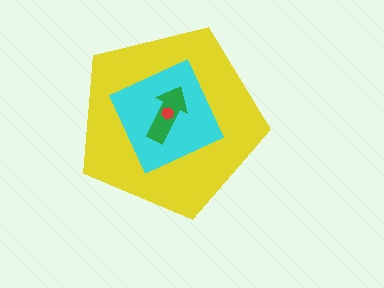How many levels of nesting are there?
4.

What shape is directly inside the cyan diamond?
The green arrow.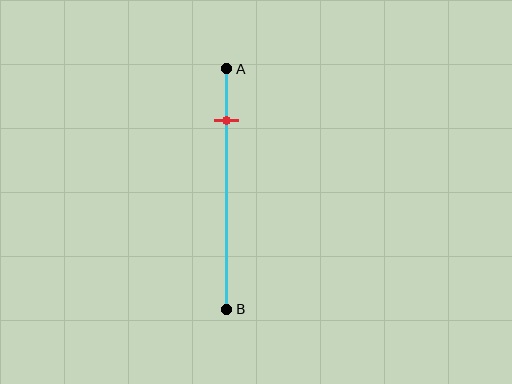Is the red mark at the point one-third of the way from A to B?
No, the mark is at about 20% from A, not at the 33% one-third point.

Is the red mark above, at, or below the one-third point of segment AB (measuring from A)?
The red mark is above the one-third point of segment AB.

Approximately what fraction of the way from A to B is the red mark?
The red mark is approximately 20% of the way from A to B.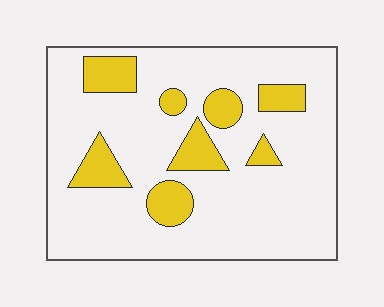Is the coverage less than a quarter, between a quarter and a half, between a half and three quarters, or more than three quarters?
Less than a quarter.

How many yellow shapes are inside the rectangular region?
8.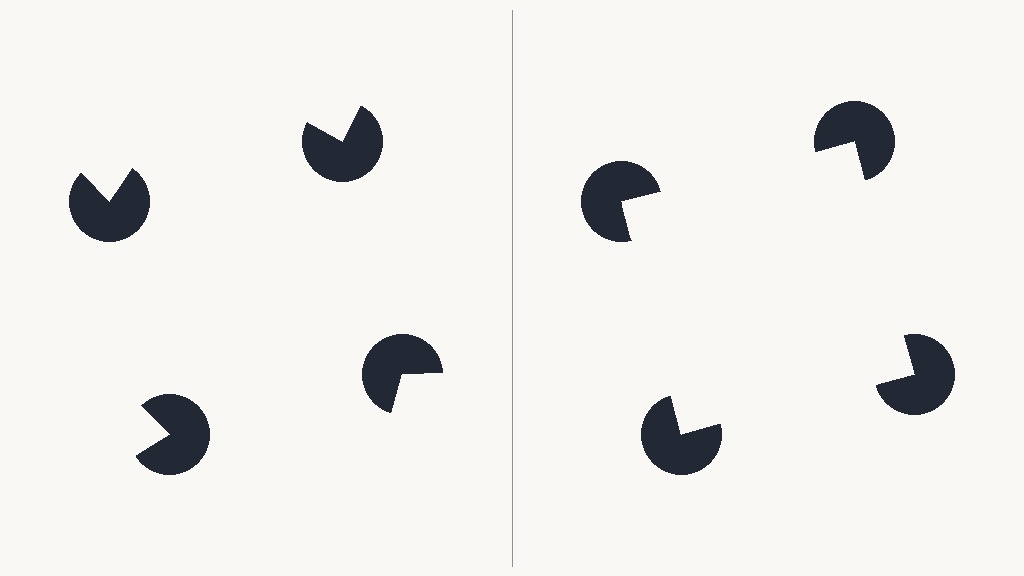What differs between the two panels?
The pac-man discs are positioned identically on both sides; only the wedge orientations differ. On the right they align to a square; on the left they are misaligned.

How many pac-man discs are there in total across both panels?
8 — 4 on each side.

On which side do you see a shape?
An illusory square appears on the right side. On the left side the wedge cuts are rotated, so no coherent shape forms.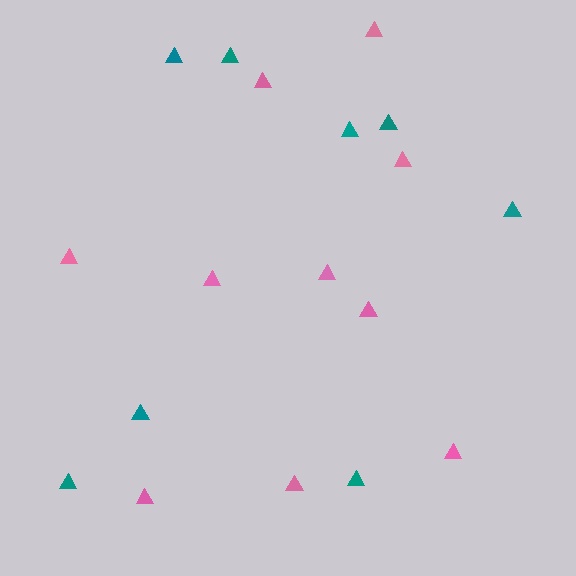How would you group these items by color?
There are 2 groups: one group of teal triangles (8) and one group of pink triangles (10).